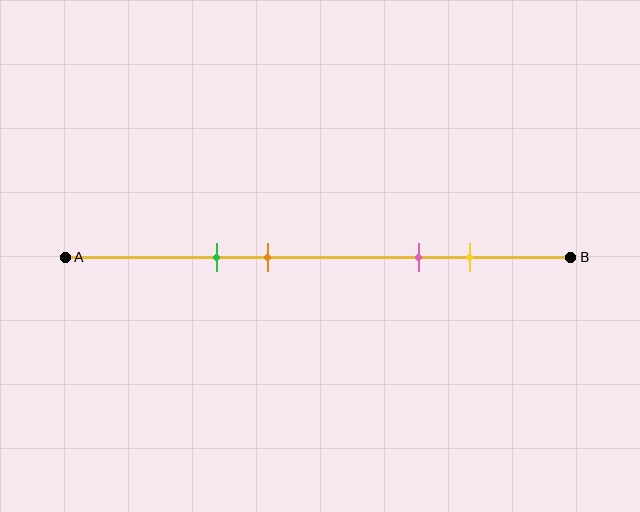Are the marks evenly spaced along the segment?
No, the marks are not evenly spaced.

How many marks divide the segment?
There are 4 marks dividing the segment.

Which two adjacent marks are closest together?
The green and orange marks are the closest adjacent pair.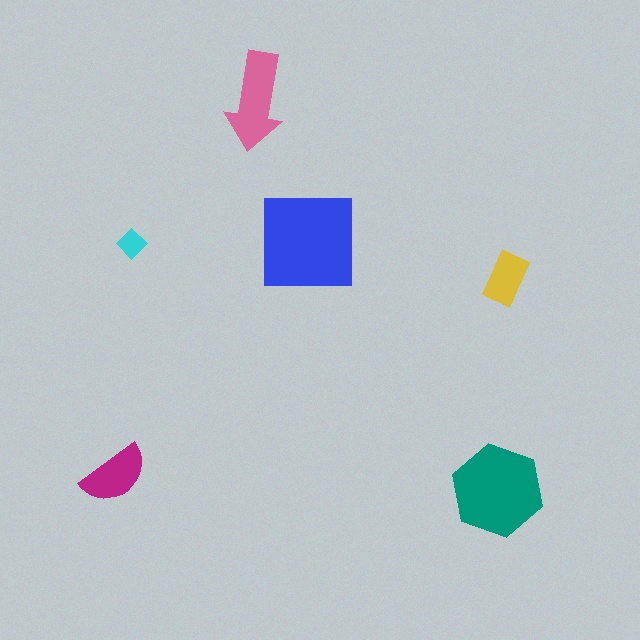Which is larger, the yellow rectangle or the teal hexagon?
The teal hexagon.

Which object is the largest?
The blue square.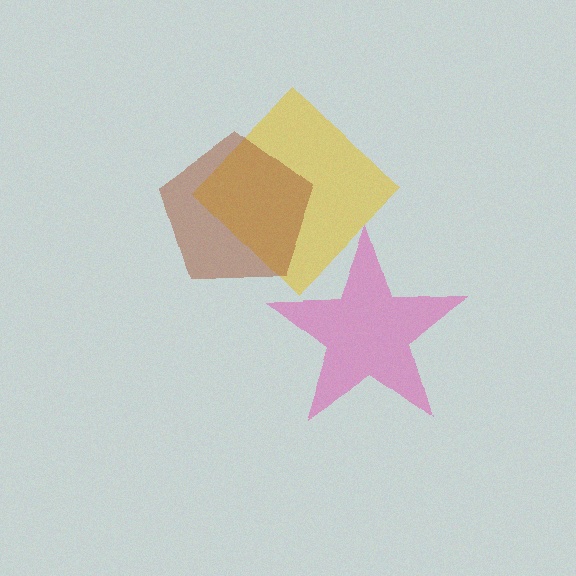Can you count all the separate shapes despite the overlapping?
Yes, there are 3 separate shapes.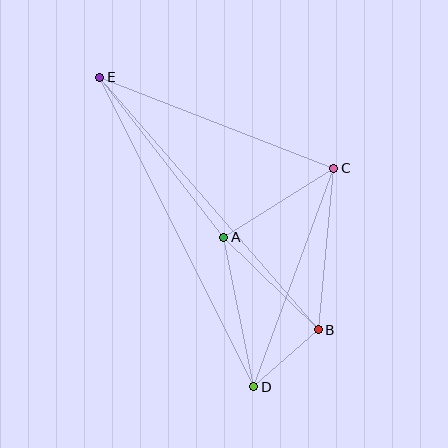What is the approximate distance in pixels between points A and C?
The distance between A and C is approximately 130 pixels.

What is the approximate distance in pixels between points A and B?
The distance between A and B is approximately 132 pixels.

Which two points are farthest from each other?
Points D and E are farthest from each other.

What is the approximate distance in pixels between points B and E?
The distance between B and E is approximately 333 pixels.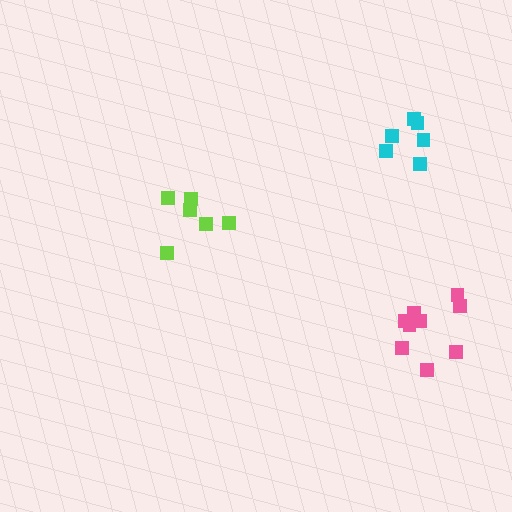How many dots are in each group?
Group 1: 9 dots, Group 2: 6 dots, Group 3: 6 dots (21 total).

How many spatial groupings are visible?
There are 3 spatial groupings.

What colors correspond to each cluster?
The clusters are colored: pink, lime, cyan.